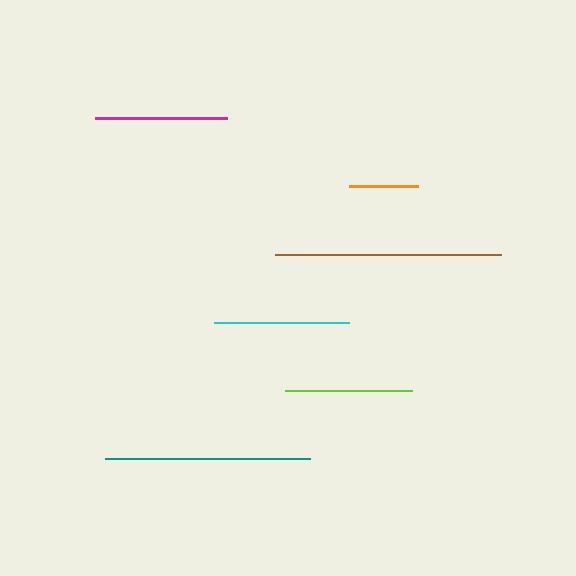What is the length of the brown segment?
The brown segment is approximately 226 pixels long.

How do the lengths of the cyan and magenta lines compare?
The cyan and magenta lines are approximately the same length.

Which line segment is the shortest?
The orange line is the shortest at approximately 69 pixels.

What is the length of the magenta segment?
The magenta segment is approximately 132 pixels long.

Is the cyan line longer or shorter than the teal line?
The teal line is longer than the cyan line.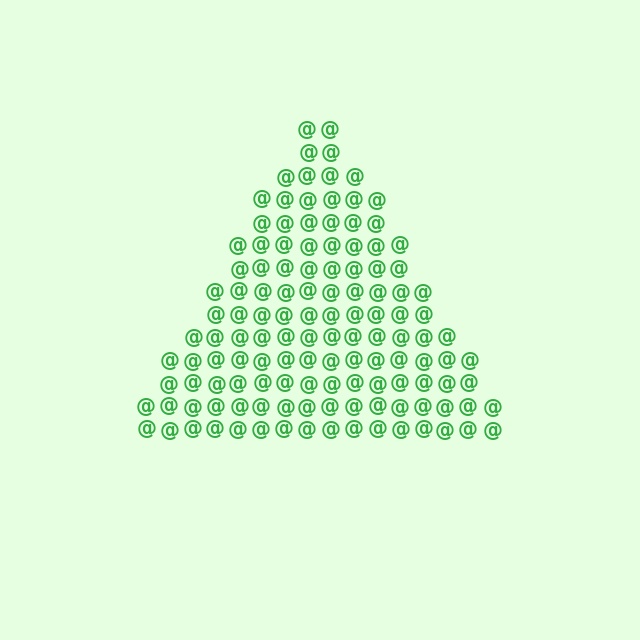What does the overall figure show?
The overall figure shows a triangle.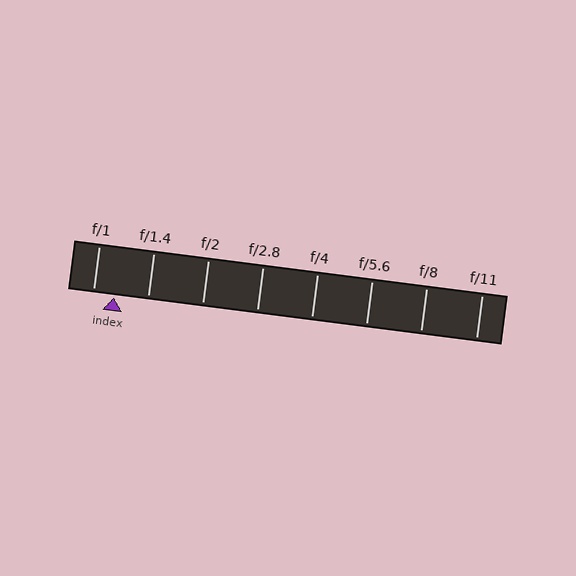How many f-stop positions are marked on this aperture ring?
There are 8 f-stop positions marked.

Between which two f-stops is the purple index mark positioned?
The index mark is between f/1 and f/1.4.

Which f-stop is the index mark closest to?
The index mark is closest to f/1.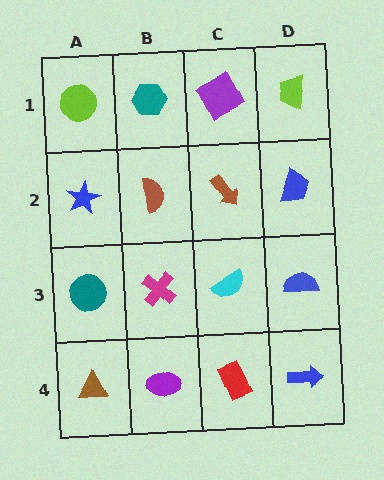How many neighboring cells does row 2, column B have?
4.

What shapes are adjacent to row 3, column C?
A brown arrow (row 2, column C), a red rectangle (row 4, column C), a magenta cross (row 3, column B), a blue semicircle (row 3, column D).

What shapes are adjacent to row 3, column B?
A brown semicircle (row 2, column B), a purple ellipse (row 4, column B), a teal circle (row 3, column A), a cyan semicircle (row 3, column C).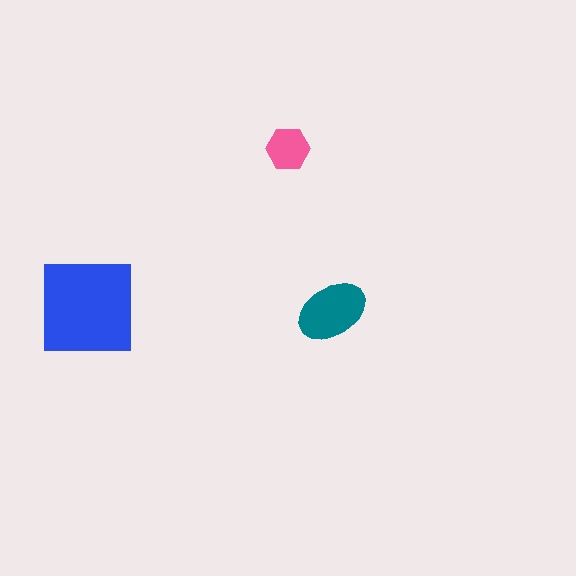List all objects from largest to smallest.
The blue square, the teal ellipse, the pink hexagon.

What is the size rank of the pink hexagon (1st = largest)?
3rd.